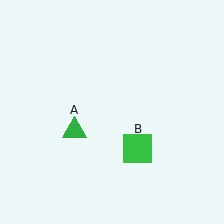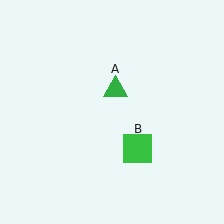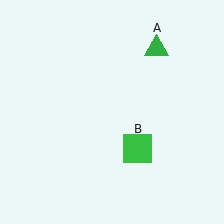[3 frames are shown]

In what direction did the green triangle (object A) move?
The green triangle (object A) moved up and to the right.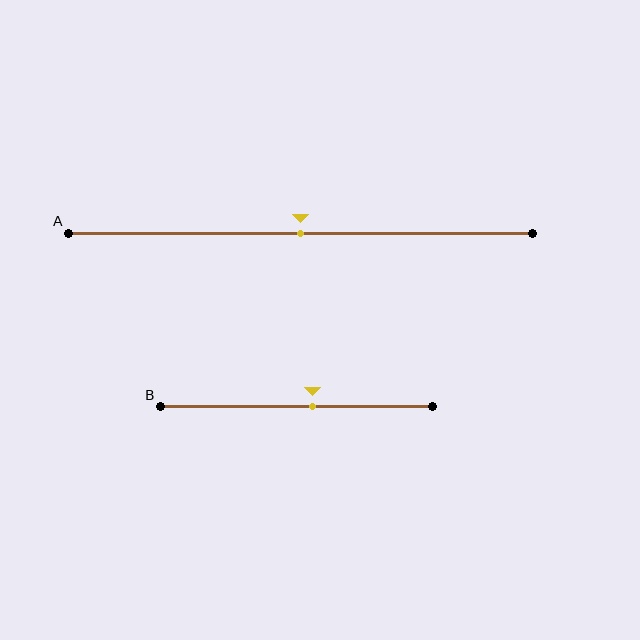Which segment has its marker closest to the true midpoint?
Segment A has its marker closest to the true midpoint.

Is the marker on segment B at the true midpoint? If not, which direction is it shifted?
No, the marker on segment B is shifted to the right by about 6% of the segment length.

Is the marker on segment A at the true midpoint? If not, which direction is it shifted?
Yes, the marker on segment A is at the true midpoint.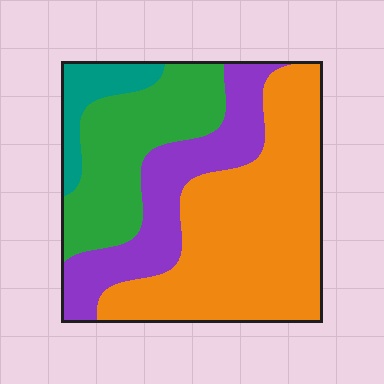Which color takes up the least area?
Teal, at roughly 10%.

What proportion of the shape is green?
Green takes up between a sixth and a third of the shape.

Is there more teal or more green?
Green.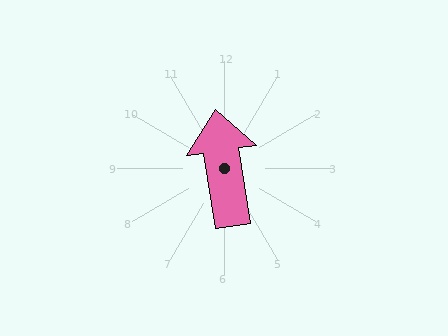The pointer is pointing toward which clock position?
Roughly 12 o'clock.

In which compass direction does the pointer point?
North.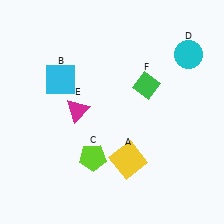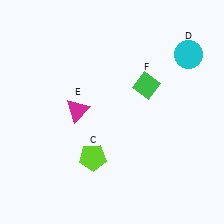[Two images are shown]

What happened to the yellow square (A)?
The yellow square (A) was removed in Image 2. It was in the bottom-right area of Image 1.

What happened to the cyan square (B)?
The cyan square (B) was removed in Image 2. It was in the top-left area of Image 1.